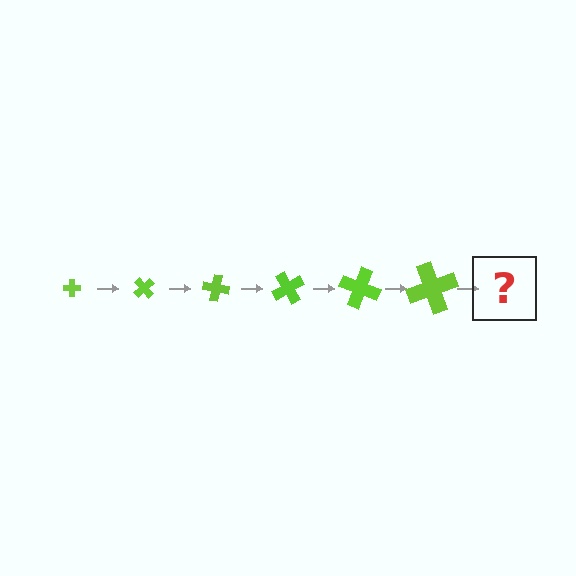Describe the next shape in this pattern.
It should be a cross, larger than the previous one and rotated 300 degrees from the start.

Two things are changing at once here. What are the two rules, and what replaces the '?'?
The two rules are that the cross grows larger each step and it rotates 50 degrees each step. The '?' should be a cross, larger than the previous one and rotated 300 degrees from the start.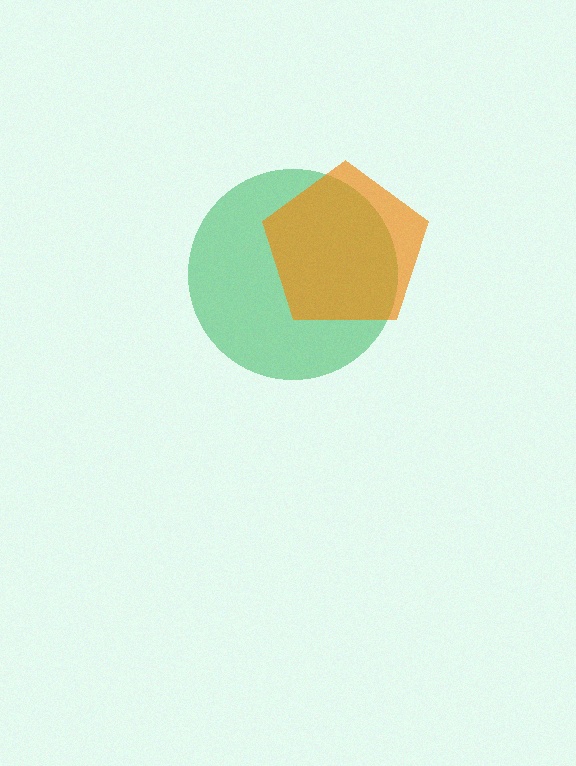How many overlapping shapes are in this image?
There are 2 overlapping shapes in the image.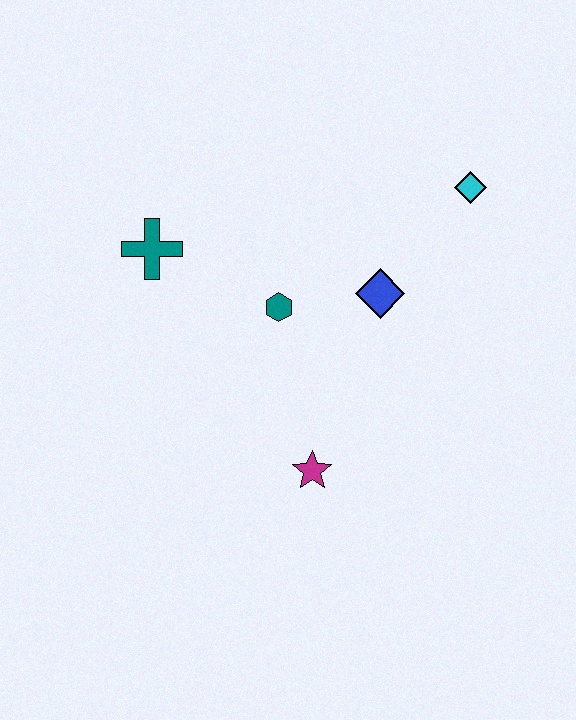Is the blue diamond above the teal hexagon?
Yes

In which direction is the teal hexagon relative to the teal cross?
The teal hexagon is to the right of the teal cross.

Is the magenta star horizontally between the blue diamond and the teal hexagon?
Yes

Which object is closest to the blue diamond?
The teal hexagon is closest to the blue diamond.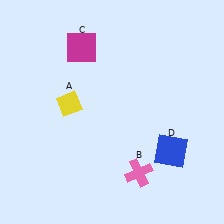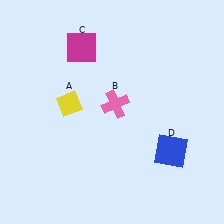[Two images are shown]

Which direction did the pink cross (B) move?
The pink cross (B) moved up.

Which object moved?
The pink cross (B) moved up.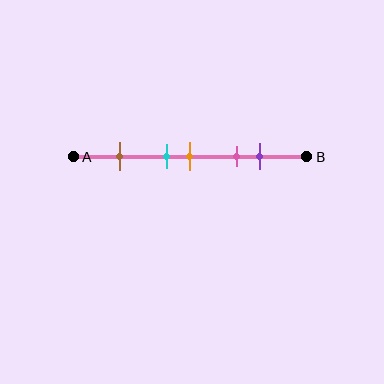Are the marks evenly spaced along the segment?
No, the marks are not evenly spaced.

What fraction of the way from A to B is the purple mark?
The purple mark is approximately 80% (0.8) of the way from A to B.